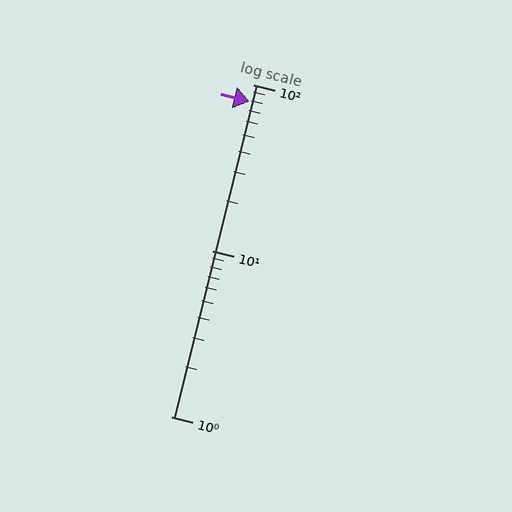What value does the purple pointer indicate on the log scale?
The pointer indicates approximately 79.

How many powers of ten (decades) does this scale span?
The scale spans 2 decades, from 1 to 100.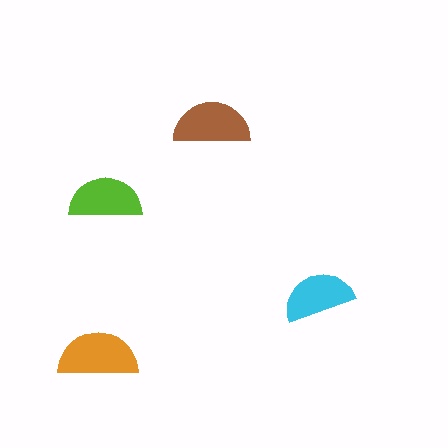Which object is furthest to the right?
The cyan semicircle is rightmost.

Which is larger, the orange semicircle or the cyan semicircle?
The orange one.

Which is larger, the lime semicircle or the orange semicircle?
The orange one.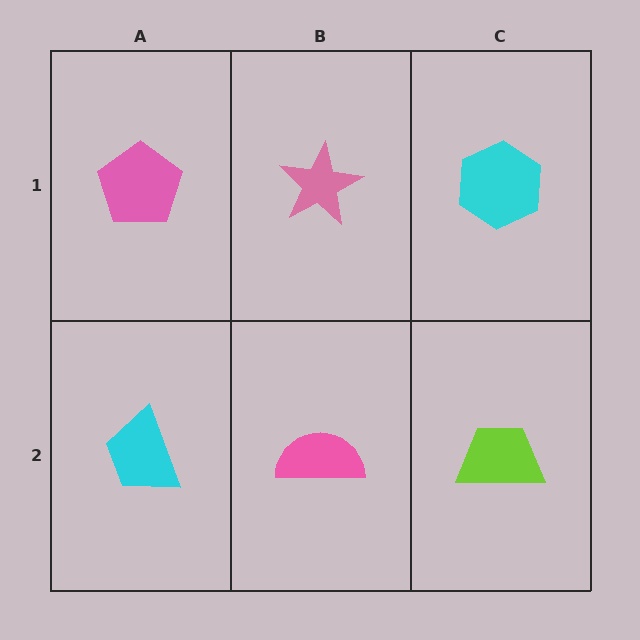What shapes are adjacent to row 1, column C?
A lime trapezoid (row 2, column C), a pink star (row 1, column B).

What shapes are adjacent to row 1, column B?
A pink semicircle (row 2, column B), a pink pentagon (row 1, column A), a cyan hexagon (row 1, column C).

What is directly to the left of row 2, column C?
A pink semicircle.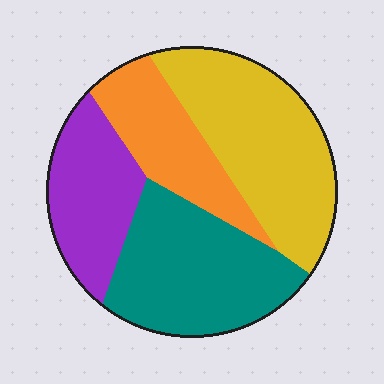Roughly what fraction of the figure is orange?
Orange covers about 20% of the figure.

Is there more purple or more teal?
Teal.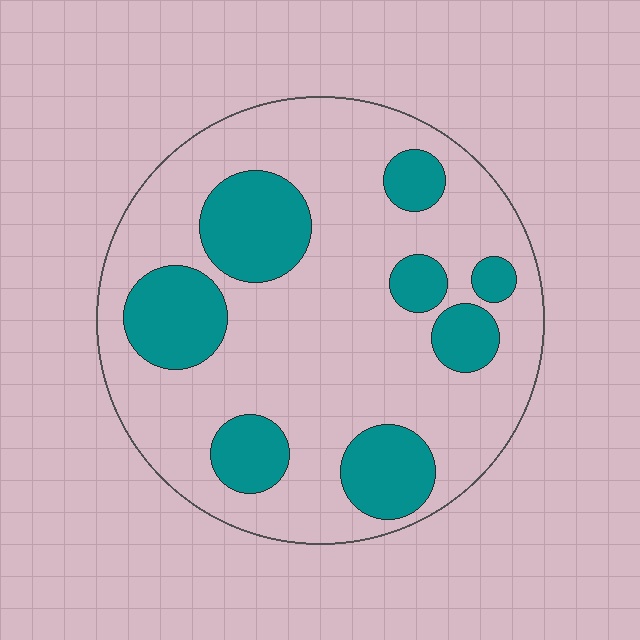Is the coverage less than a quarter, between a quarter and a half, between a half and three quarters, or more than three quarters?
Between a quarter and a half.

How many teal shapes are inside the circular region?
8.